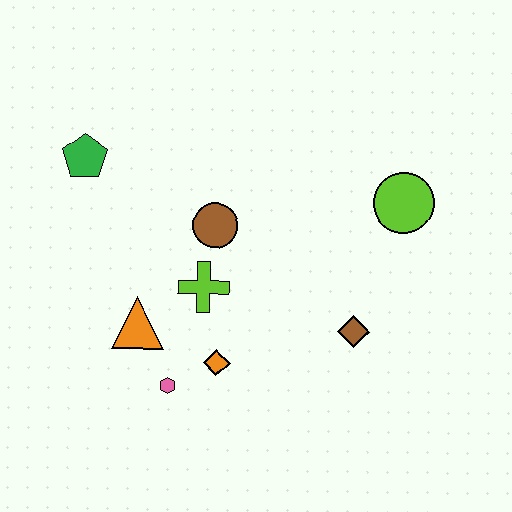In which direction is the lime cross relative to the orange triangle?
The lime cross is to the right of the orange triangle.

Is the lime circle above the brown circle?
Yes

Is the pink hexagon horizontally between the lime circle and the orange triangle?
Yes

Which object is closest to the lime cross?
The brown circle is closest to the lime cross.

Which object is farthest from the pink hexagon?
The lime circle is farthest from the pink hexagon.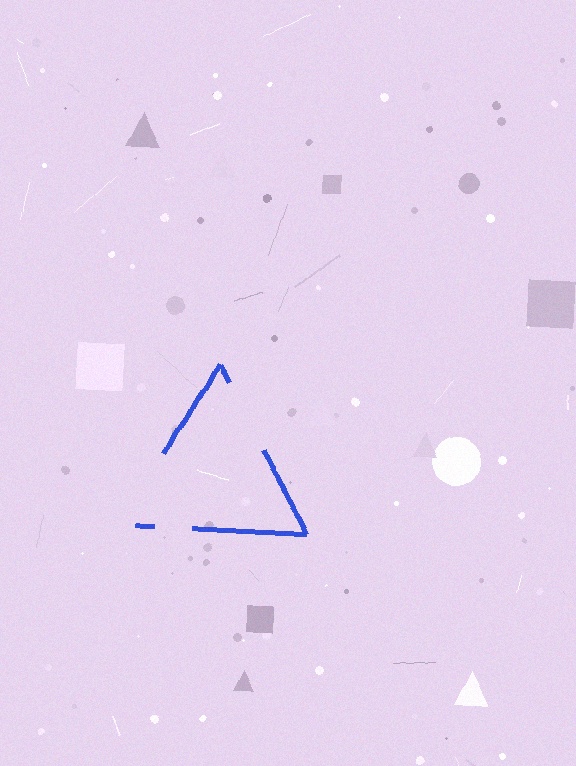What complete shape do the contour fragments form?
The contour fragments form a triangle.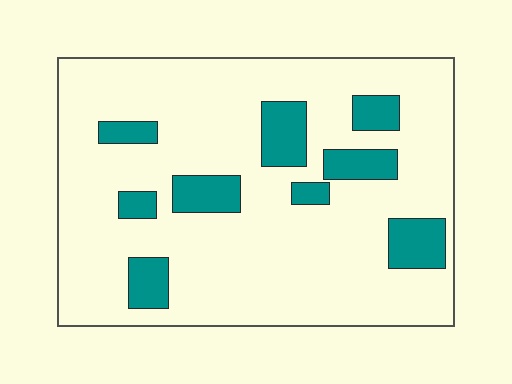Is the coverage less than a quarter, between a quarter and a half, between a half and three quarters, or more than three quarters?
Less than a quarter.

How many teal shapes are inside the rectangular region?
9.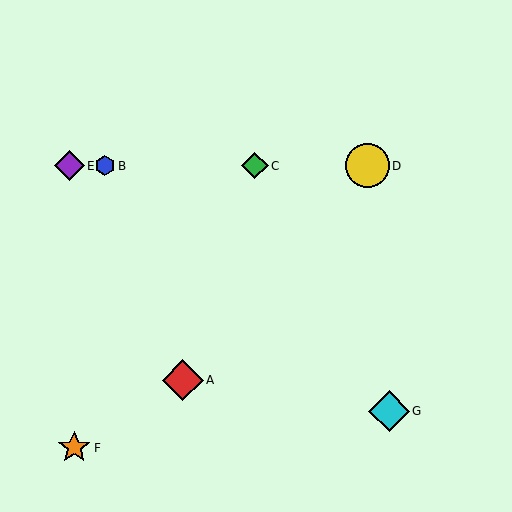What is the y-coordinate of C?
Object C is at y≈166.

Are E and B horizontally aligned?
Yes, both are at y≈166.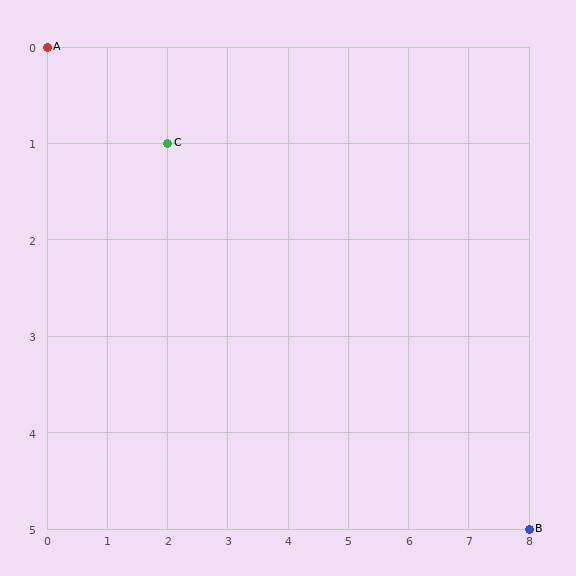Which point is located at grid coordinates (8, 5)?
Point B is at (8, 5).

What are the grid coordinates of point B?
Point B is at grid coordinates (8, 5).